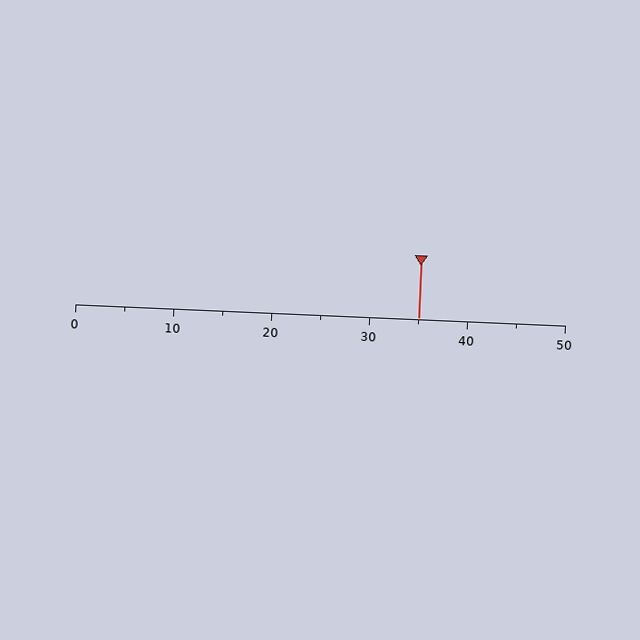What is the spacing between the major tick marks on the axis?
The major ticks are spaced 10 apart.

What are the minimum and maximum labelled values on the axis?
The axis runs from 0 to 50.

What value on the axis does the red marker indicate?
The marker indicates approximately 35.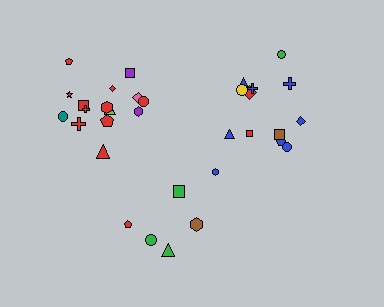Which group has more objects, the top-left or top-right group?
The top-left group.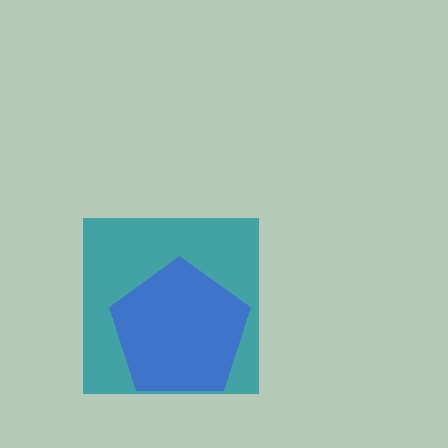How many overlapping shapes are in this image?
There are 2 overlapping shapes in the image.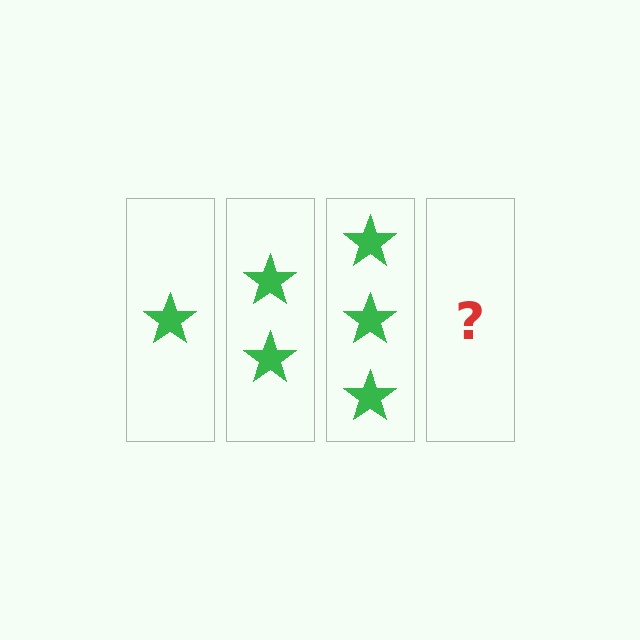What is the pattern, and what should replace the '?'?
The pattern is that each step adds one more star. The '?' should be 4 stars.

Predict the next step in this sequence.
The next step is 4 stars.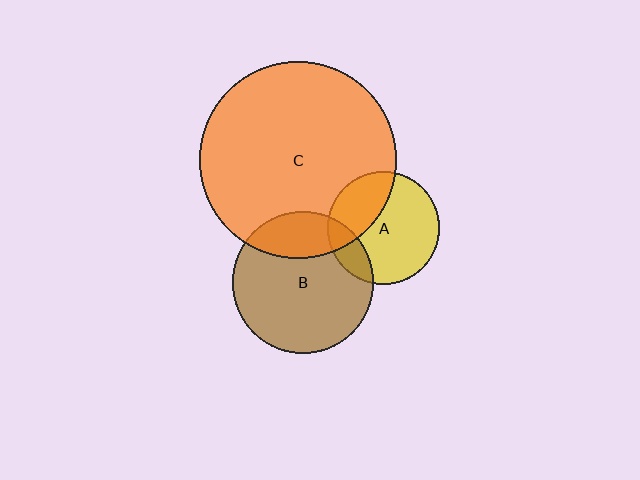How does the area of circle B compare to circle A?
Approximately 1.6 times.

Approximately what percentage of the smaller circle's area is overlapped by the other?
Approximately 25%.